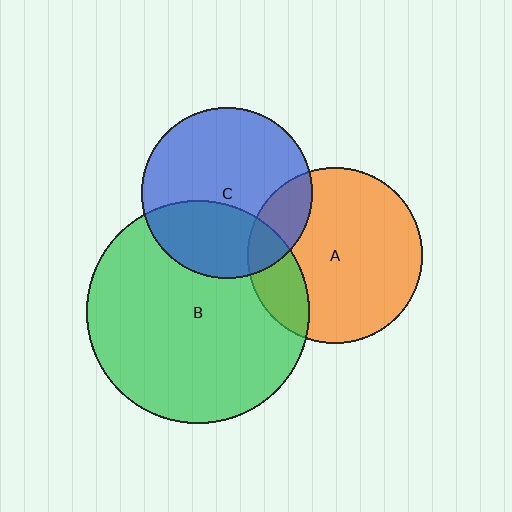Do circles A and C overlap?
Yes.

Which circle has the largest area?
Circle B (green).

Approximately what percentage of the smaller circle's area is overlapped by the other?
Approximately 20%.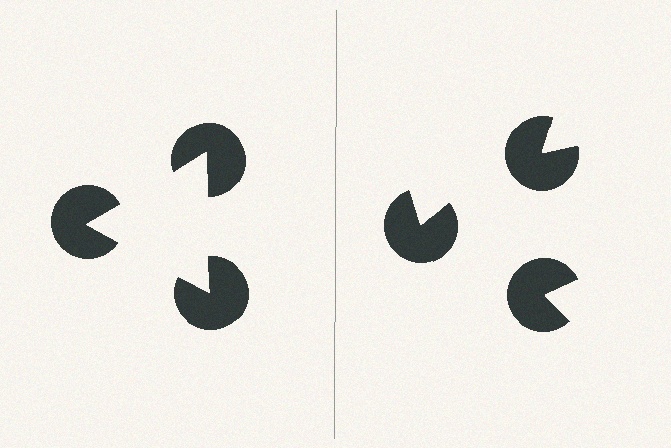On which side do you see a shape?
An illusory triangle appears on the left side. On the right side the wedge cuts are rotated, so no coherent shape forms.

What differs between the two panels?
The pac-man discs are positioned identically on both sides; only the wedge orientations differ. On the left they align to a triangle; on the right they are misaligned.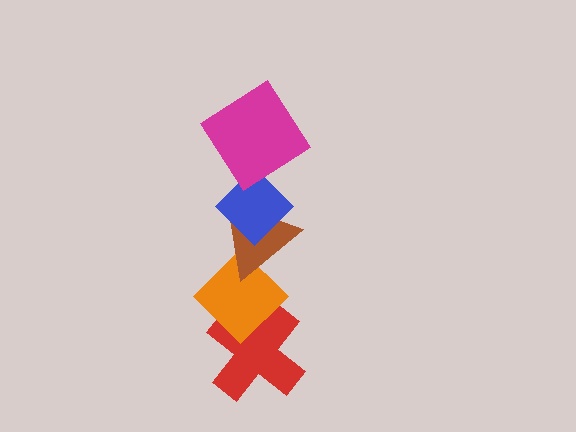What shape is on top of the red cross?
The orange diamond is on top of the red cross.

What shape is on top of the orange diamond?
The brown triangle is on top of the orange diamond.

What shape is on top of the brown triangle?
The blue diamond is on top of the brown triangle.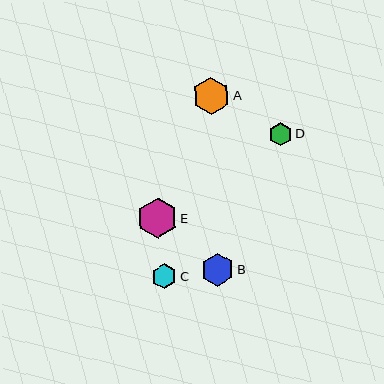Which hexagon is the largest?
Hexagon E is the largest with a size of approximately 40 pixels.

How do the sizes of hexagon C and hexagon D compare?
Hexagon C and hexagon D are approximately the same size.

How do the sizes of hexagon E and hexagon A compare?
Hexagon E and hexagon A are approximately the same size.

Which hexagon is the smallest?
Hexagon D is the smallest with a size of approximately 24 pixels.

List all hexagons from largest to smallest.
From largest to smallest: E, A, B, C, D.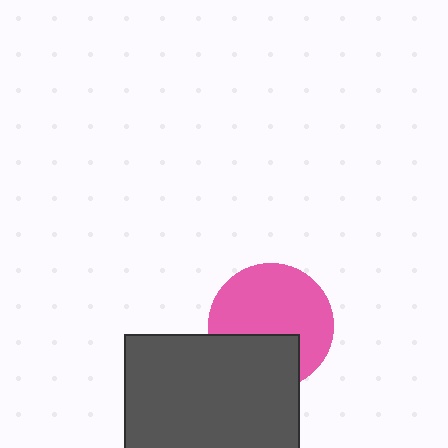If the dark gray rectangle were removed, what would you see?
You would see the complete pink circle.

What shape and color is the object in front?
The object in front is a dark gray rectangle.